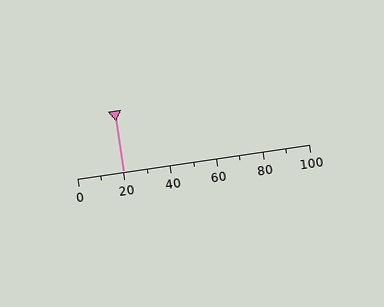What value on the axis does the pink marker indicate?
The marker indicates approximately 20.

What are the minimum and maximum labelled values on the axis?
The axis runs from 0 to 100.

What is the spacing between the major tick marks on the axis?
The major ticks are spaced 20 apart.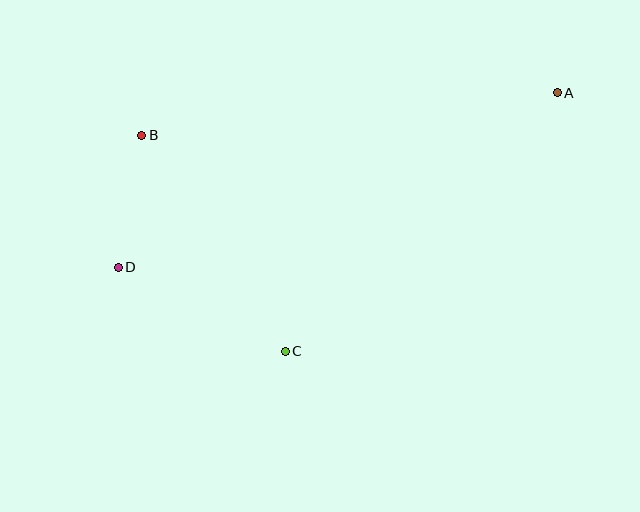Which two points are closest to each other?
Points B and D are closest to each other.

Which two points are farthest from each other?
Points A and D are farthest from each other.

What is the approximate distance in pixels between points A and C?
The distance between A and C is approximately 375 pixels.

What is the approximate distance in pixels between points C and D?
The distance between C and D is approximately 187 pixels.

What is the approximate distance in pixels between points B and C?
The distance between B and C is approximately 259 pixels.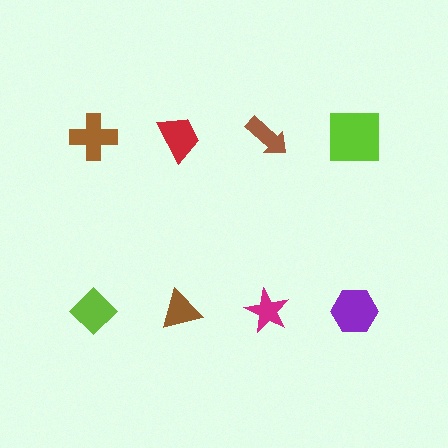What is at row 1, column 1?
A brown cross.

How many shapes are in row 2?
4 shapes.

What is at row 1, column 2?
A red trapezoid.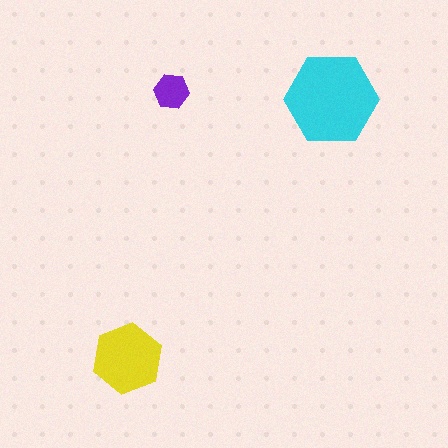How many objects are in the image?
There are 3 objects in the image.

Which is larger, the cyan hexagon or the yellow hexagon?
The cyan one.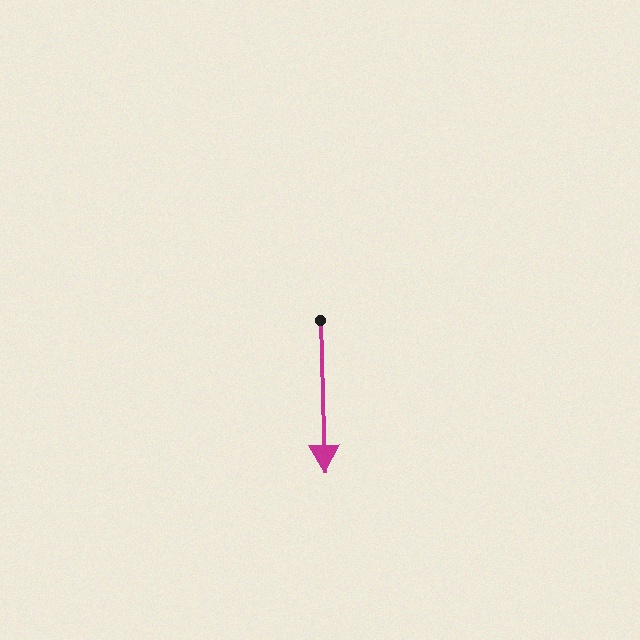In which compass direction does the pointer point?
South.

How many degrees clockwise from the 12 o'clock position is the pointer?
Approximately 178 degrees.